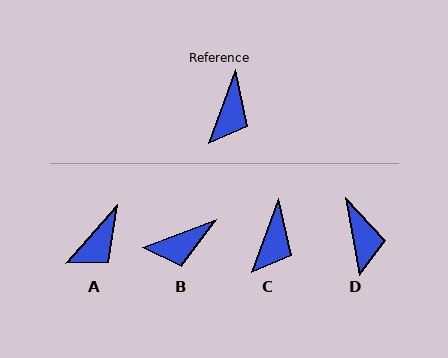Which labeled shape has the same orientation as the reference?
C.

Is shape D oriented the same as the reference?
No, it is off by about 31 degrees.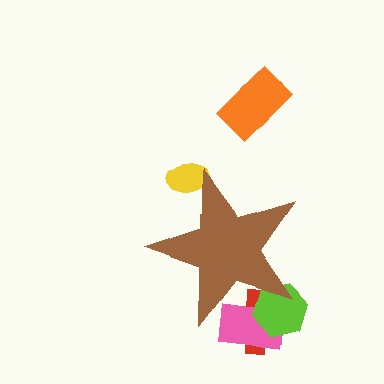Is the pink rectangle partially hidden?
Yes, the pink rectangle is partially hidden behind the brown star.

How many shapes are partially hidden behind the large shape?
4 shapes are partially hidden.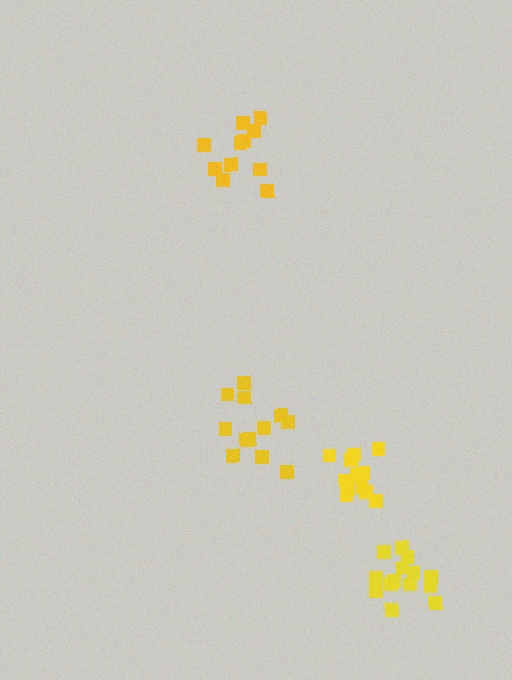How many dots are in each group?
Group 1: 12 dots, Group 2: 11 dots, Group 3: 14 dots, Group 4: 12 dots (49 total).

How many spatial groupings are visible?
There are 4 spatial groupings.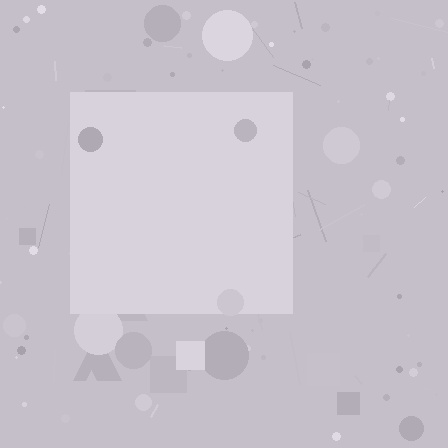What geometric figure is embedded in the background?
A square is embedded in the background.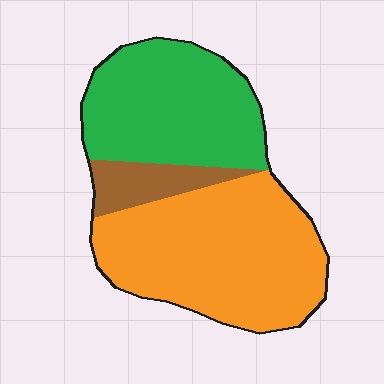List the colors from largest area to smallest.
From largest to smallest: orange, green, brown.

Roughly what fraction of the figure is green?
Green takes up about three eighths (3/8) of the figure.